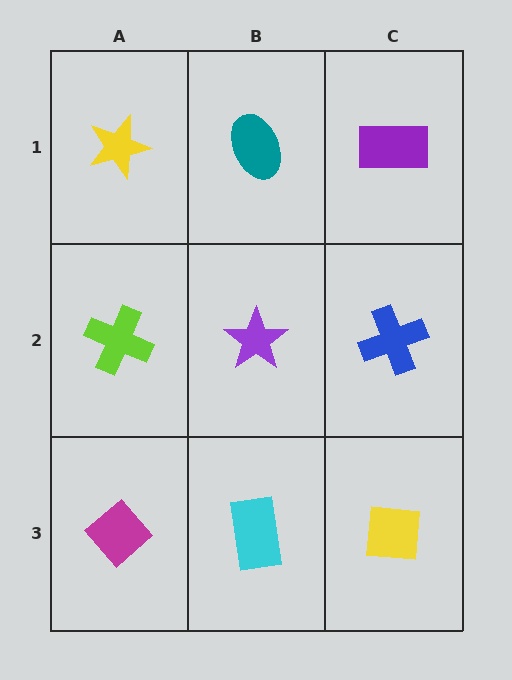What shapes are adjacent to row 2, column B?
A teal ellipse (row 1, column B), a cyan rectangle (row 3, column B), a lime cross (row 2, column A), a blue cross (row 2, column C).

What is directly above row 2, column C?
A purple rectangle.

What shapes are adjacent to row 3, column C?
A blue cross (row 2, column C), a cyan rectangle (row 3, column B).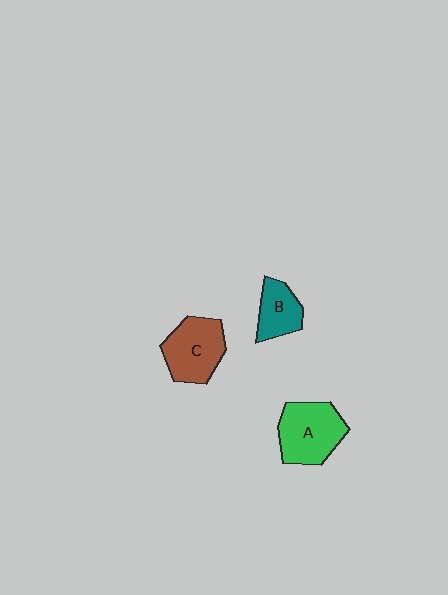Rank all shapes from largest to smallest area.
From largest to smallest: A (green), C (brown), B (teal).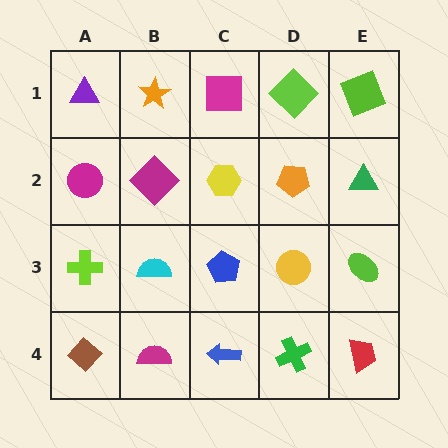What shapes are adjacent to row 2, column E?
A lime square (row 1, column E), a lime ellipse (row 3, column E), an orange pentagon (row 2, column D).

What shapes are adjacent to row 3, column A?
A magenta circle (row 2, column A), a brown diamond (row 4, column A), a cyan semicircle (row 3, column B).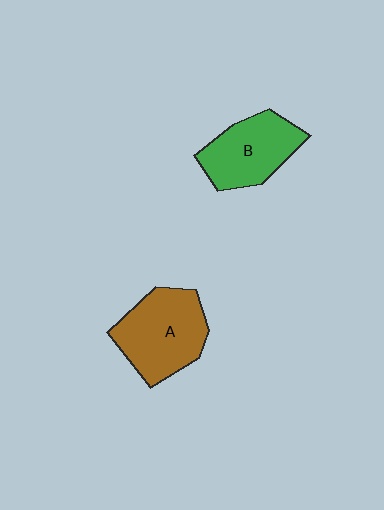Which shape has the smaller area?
Shape B (green).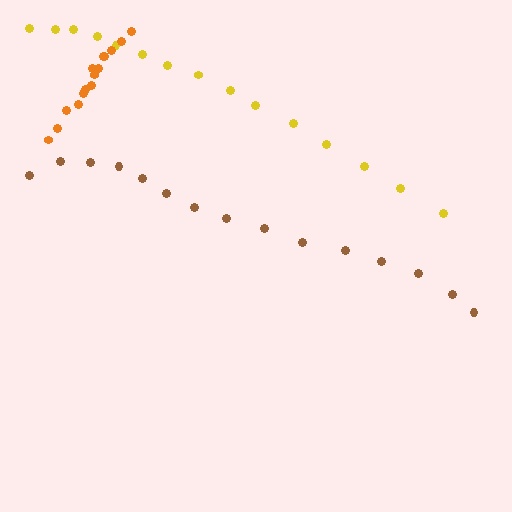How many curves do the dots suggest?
There are 3 distinct paths.